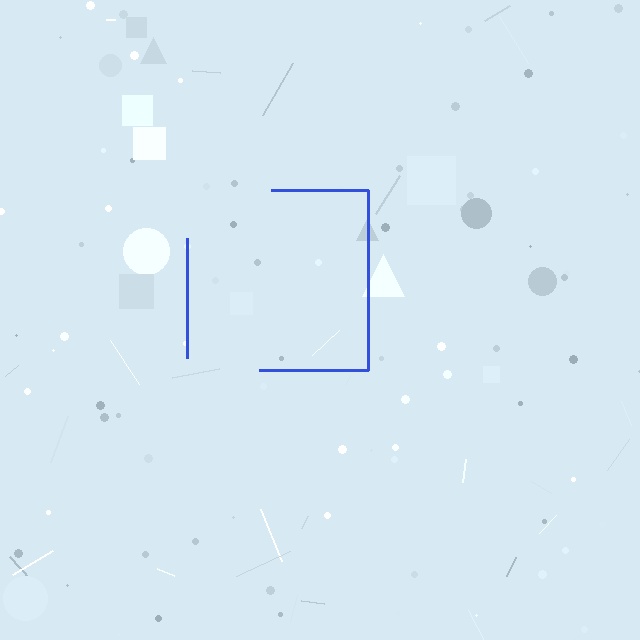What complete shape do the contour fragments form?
The contour fragments form a square.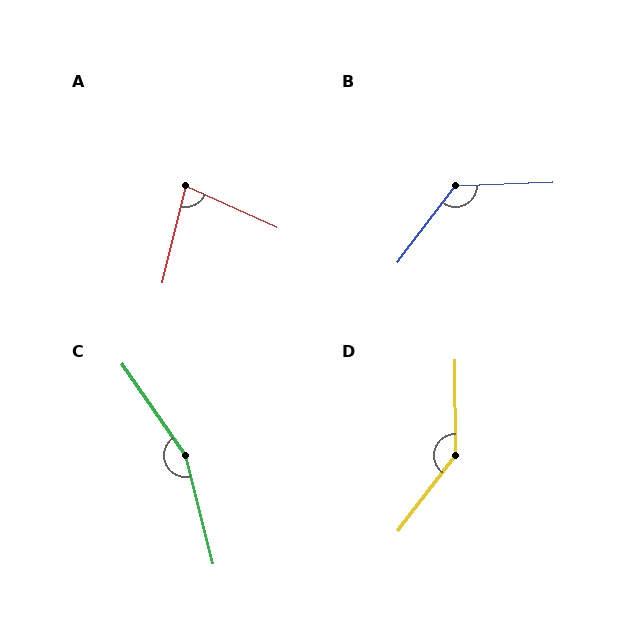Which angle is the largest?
C, at approximately 160 degrees.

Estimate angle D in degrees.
Approximately 142 degrees.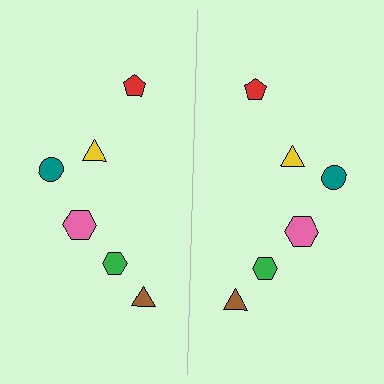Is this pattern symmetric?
Yes, this pattern has bilateral (reflection) symmetry.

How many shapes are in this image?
There are 12 shapes in this image.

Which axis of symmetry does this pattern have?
The pattern has a vertical axis of symmetry running through the center of the image.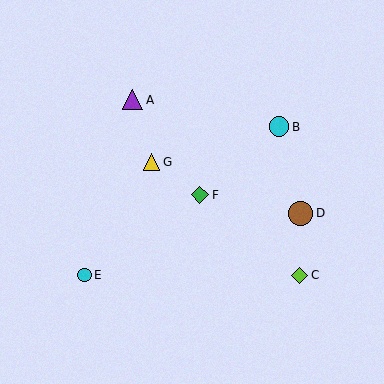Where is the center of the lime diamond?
The center of the lime diamond is at (300, 275).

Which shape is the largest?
The brown circle (labeled D) is the largest.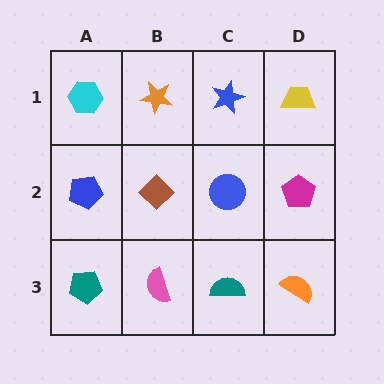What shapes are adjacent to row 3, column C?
A blue circle (row 2, column C), a pink semicircle (row 3, column B), an orange semicircle (row 3, column D).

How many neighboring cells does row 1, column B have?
3.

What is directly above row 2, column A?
A cyan hexagon.